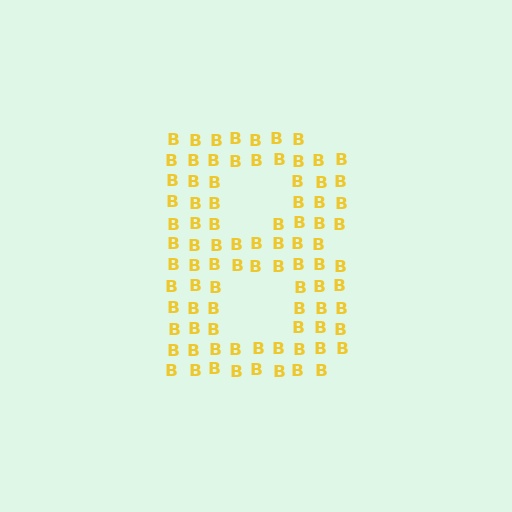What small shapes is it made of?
It is made of small letter B's.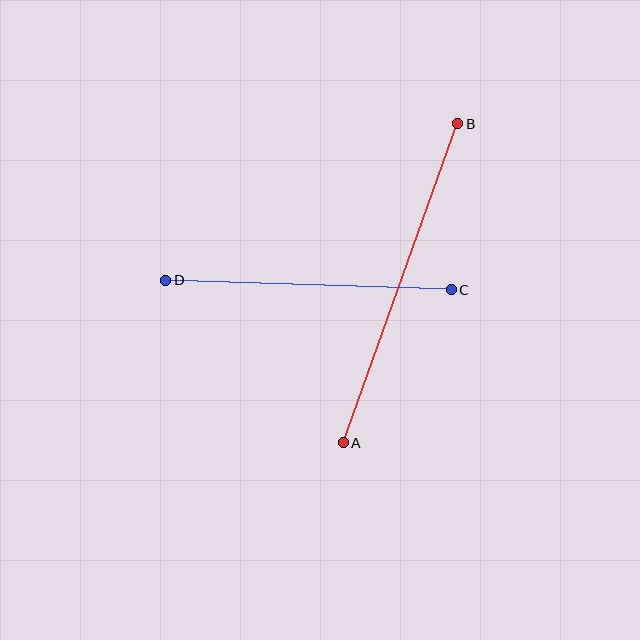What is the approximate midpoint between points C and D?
The midpoint is at approximately (309, 285) pixels.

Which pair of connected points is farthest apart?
Points A and B are farthest apart.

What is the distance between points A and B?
The distance is approximately 339 pixels.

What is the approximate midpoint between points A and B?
The midpoint is at approximately (401, 283) pixels.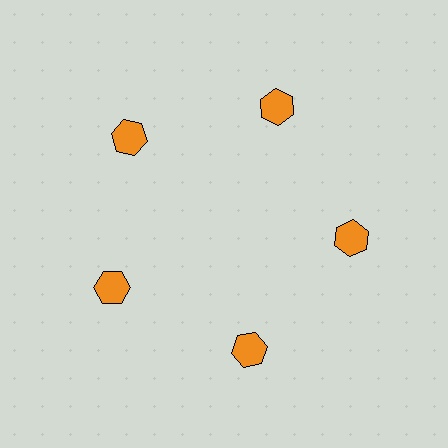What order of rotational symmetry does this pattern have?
This pattern has 5-fold rotational symmetry.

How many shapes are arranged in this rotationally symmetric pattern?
There are 5 shapes, arranged in 5 groups of 1.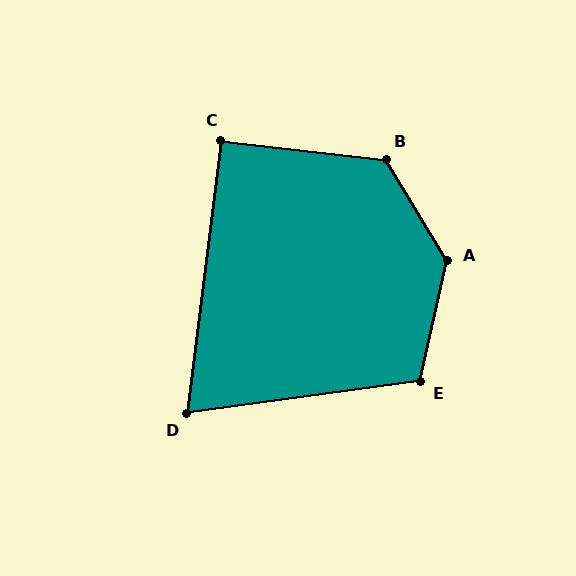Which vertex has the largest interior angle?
A, at approximately 136 degrees.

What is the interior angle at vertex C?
Approximately 91 degrees (approximately right).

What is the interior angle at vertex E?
Approximately 111 degrees (obtuse).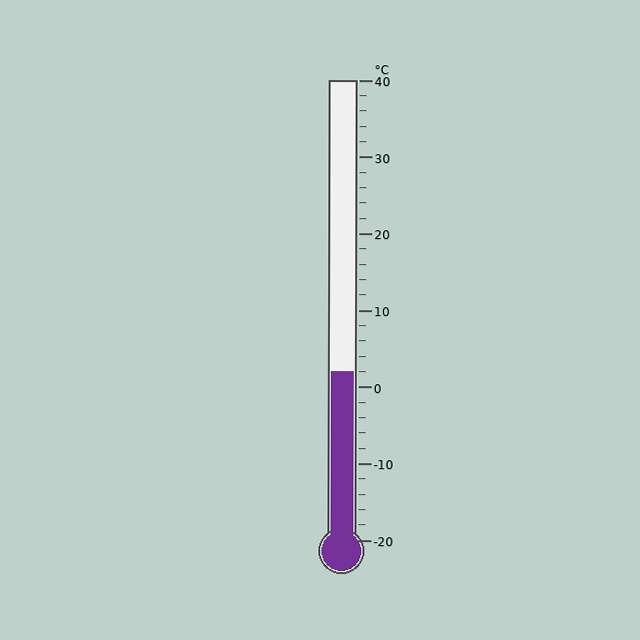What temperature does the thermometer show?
The thermometer shows approximately 2°C.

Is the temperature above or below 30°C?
The temperature is below 30°C.